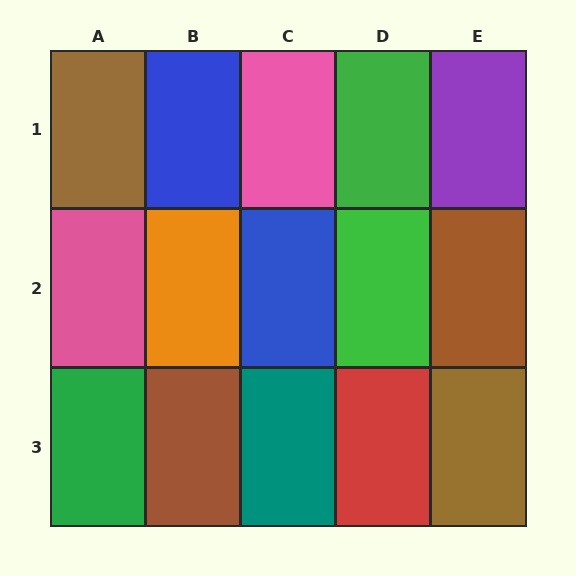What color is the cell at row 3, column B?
Brown.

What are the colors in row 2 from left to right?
Pink, orange, blue, green, brown.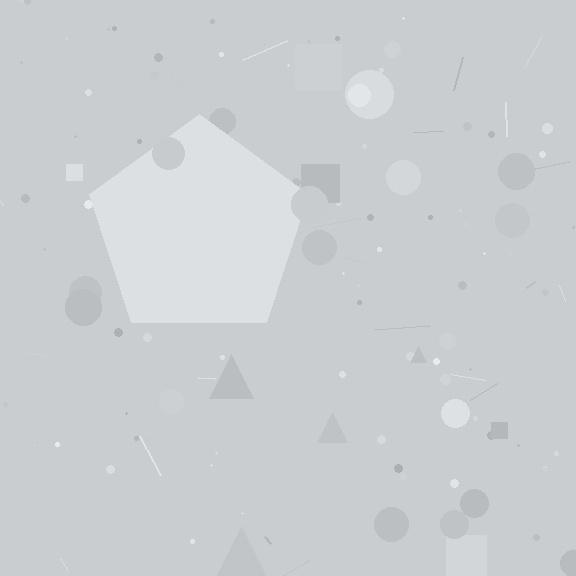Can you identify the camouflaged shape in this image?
The camouflaged shape is a pentagon.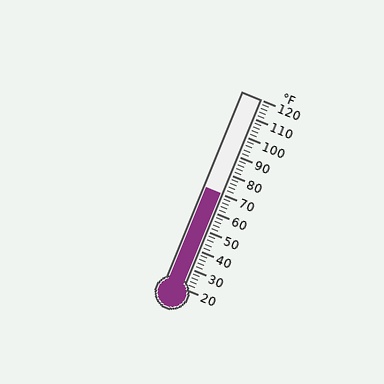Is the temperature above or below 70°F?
The temperature is at 70°F.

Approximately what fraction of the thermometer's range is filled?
The thermometer is filled to approximately 50% of its range.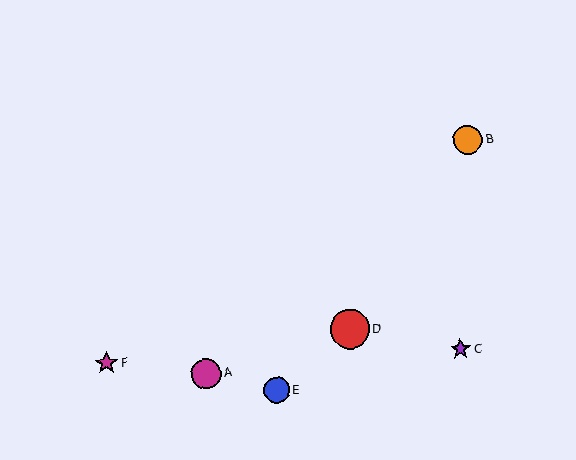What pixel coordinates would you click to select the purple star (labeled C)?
Click at (460, 349) to select the purple star C.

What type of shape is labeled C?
Shape C is a purple star.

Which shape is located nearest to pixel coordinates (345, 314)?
The red circle (labeled D) at (350, 329) is nearest to that location.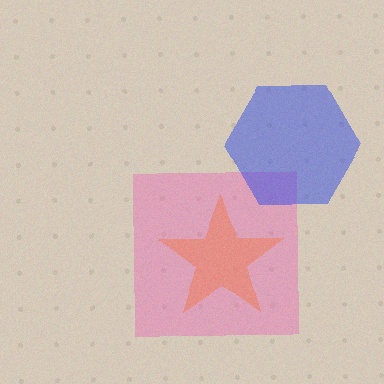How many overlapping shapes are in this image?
There are 3 overlapping shapes in the image.